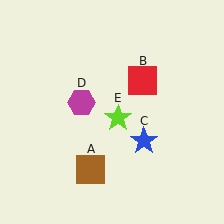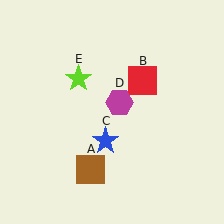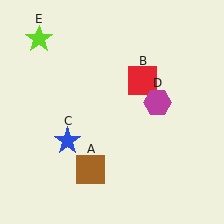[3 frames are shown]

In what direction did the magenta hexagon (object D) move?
The magenta hexagon (object D) moved right.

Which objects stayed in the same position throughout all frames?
Brown square (object A) and red square (object B) remained stationary.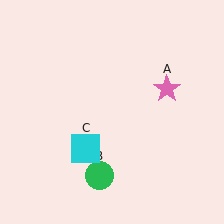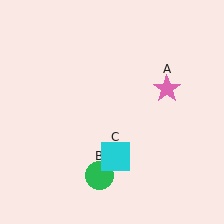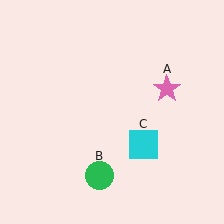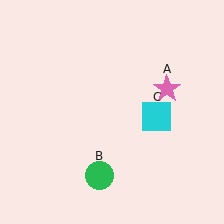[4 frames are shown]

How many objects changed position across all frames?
1 object changed position: cyan square (object C).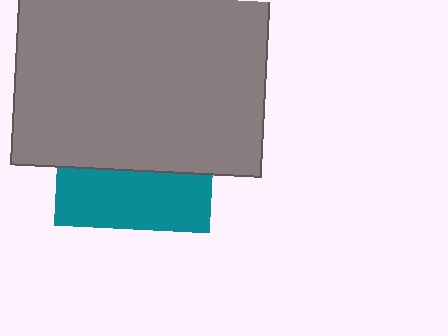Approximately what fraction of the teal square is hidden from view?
Roughly 63% of the teal square is hidden behind the gray rectangle.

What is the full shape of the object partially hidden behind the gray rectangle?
The partially hidden object is a teal square.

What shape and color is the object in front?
The object in front is a gray rectangle.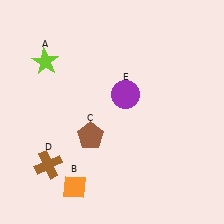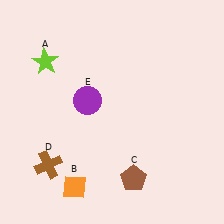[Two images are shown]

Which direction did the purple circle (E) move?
The purple circle (E) moved left.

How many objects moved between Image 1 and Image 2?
2 objects moved between the two images.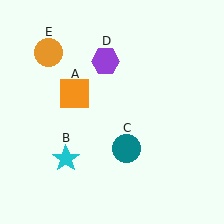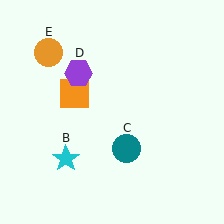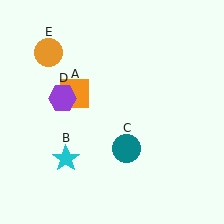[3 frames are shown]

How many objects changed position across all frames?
1 object changed position: purple hexagon (object D).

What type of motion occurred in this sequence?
The purple hexagon (object D) rotated counterclockwise around the center of the scene.